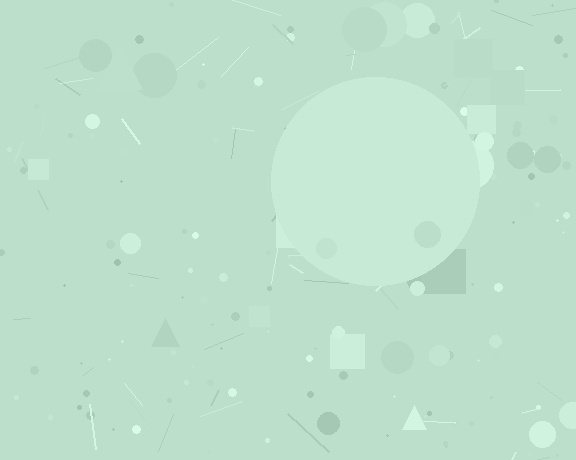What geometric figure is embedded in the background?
A circle is embedded in the background.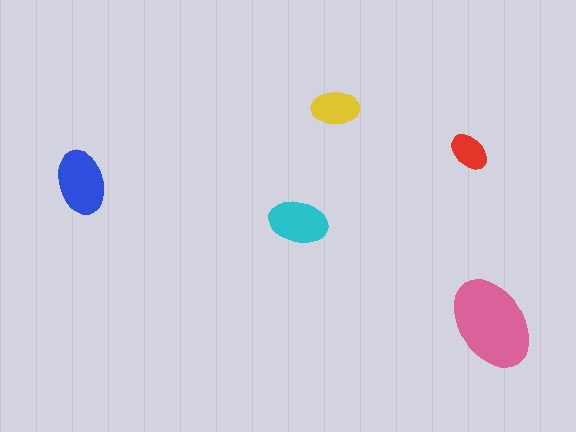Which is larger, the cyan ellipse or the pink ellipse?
The pink one.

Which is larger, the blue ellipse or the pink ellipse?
The pink one.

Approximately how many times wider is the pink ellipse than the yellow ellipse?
About 2 times wider.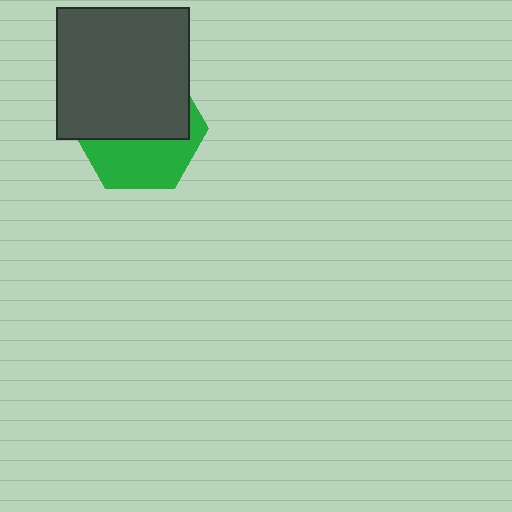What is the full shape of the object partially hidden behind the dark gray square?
The partially hidden object is a green hexagon.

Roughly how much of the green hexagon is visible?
A small part of it is visible (roughly 43%).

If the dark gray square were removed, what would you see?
You would see the complete green hexagon.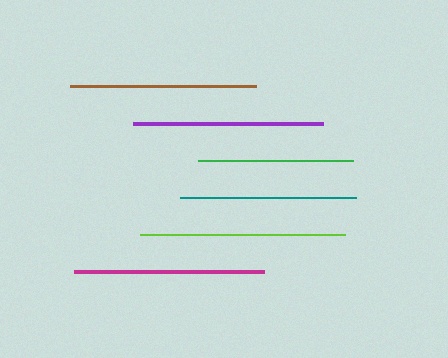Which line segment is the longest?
The lime line is the longest at approximately 205 pixels.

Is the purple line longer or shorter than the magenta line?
The magenta line is longer than the purple line.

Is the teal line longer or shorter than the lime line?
The lime line is longer than the teal line.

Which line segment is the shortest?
The green line is the shortest at approximately 155 pixels.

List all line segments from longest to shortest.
From longest to shortest: lime, magenta, purple, brown, teal, green.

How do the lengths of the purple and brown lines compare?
The purple and brown lines are approximately the same length.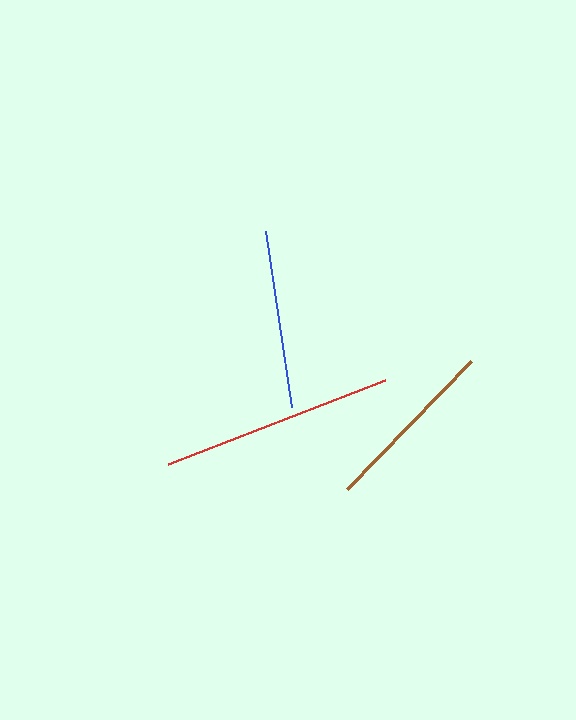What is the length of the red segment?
The red segment is approximately 233 pixels long.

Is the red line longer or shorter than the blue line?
The red line is longer than the blue line.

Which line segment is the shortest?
The blue line is the shortest at approximately 178 pixels.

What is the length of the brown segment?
The brown segment is approximately 178 pixels long.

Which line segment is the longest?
The red line is the longest at approximately 233 pixels.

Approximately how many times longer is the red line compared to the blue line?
The red line is approximately 1.3 times the length of the blue line.